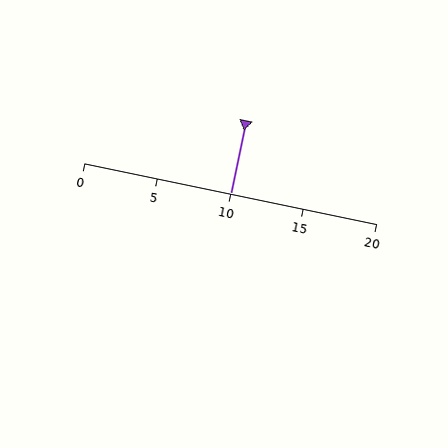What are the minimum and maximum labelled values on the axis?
The axis runs from 0 to 20.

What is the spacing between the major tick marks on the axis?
The major ticks are spaced 5 apart.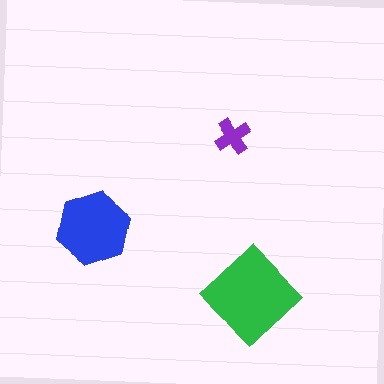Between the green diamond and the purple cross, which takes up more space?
The green diamond.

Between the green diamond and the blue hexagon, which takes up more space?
The green diamond.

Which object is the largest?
The green diamond.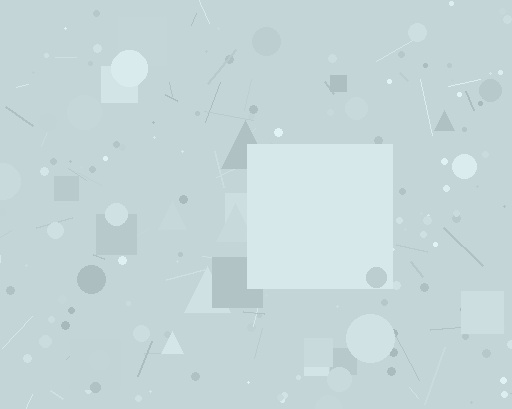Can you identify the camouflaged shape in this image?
The camouflaged shape is a square.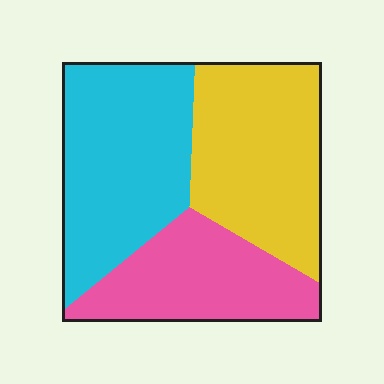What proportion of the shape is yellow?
Yellow covers about 35% of the shape.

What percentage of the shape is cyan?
Cyan takes up about three eighths (3/8) of the shape.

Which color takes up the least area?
Pink, at roughly 25%.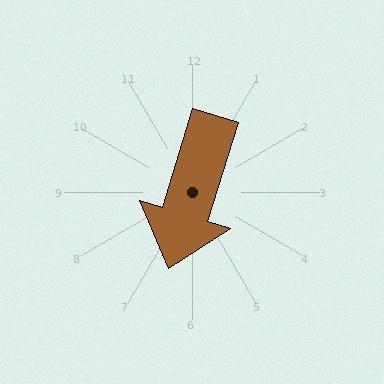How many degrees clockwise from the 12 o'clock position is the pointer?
Approximately 197 degrees.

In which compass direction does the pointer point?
South.